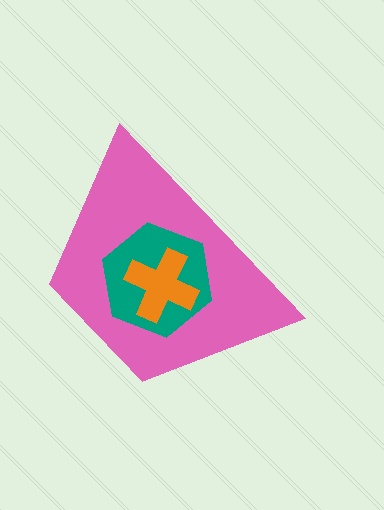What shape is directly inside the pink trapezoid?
The teal hexagon.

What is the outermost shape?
The pink trapezoid.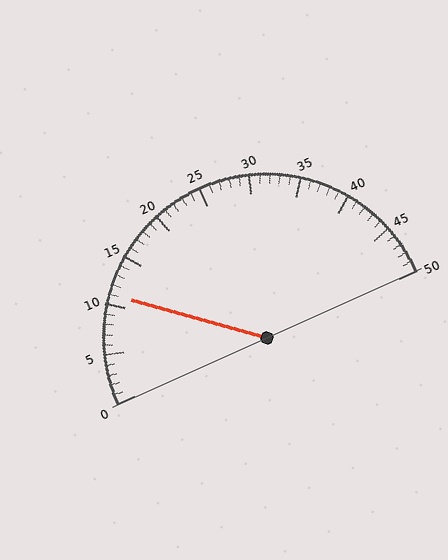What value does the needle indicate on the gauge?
The needle indicates approximately 11.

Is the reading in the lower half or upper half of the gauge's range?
The reading is in the lower half of the range (0 to 50).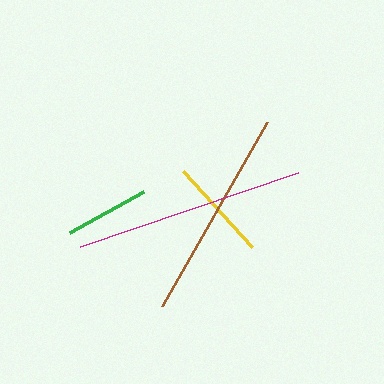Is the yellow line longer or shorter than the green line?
The yellow line is longer than the green line.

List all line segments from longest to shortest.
From longest to shortest: magenta, brown, yellow, green.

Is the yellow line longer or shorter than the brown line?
The brown line is longer than the yellow line.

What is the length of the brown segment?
The brown segment is approximately 212 pixels long.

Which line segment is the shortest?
The green line is the shortest at approximately 84 pixels.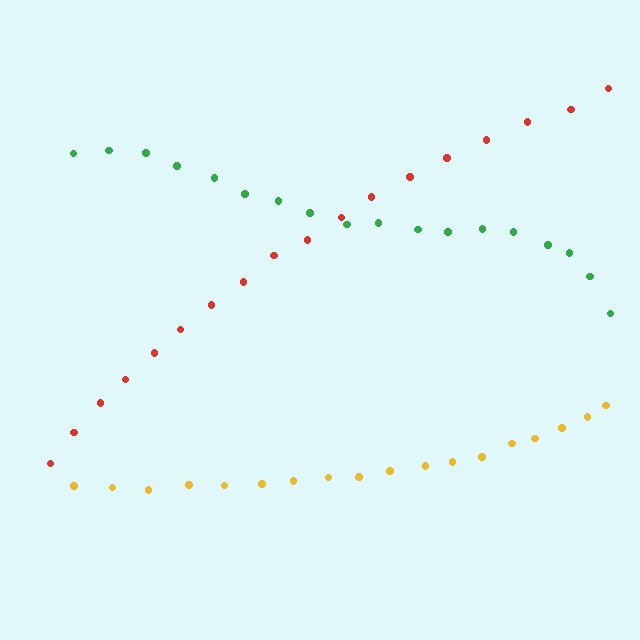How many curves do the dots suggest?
There are 3 distinct paths.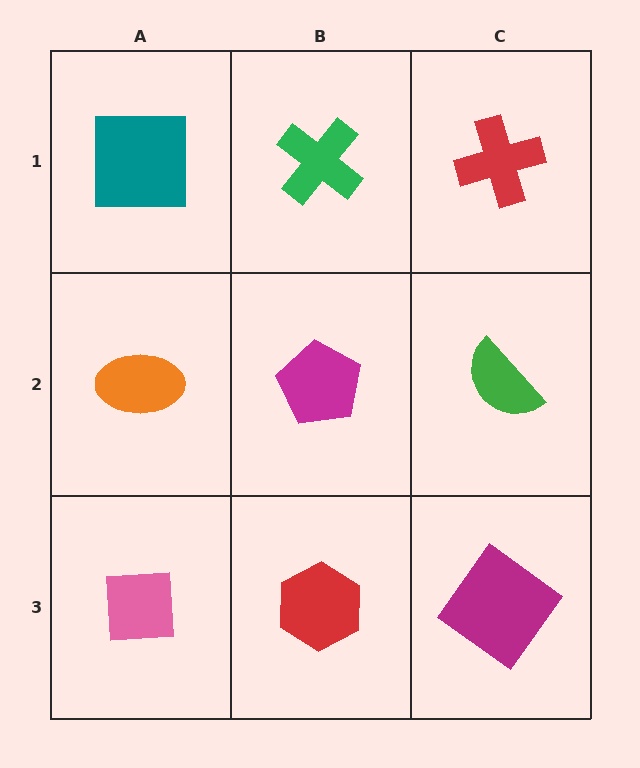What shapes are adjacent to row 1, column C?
A green semicircle (row 2, column C), a green cross (row 1, column B).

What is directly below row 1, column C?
A green semicircle.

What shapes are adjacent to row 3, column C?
A green semicircle (row 2, column C), a red hexagon (row 3, column B).